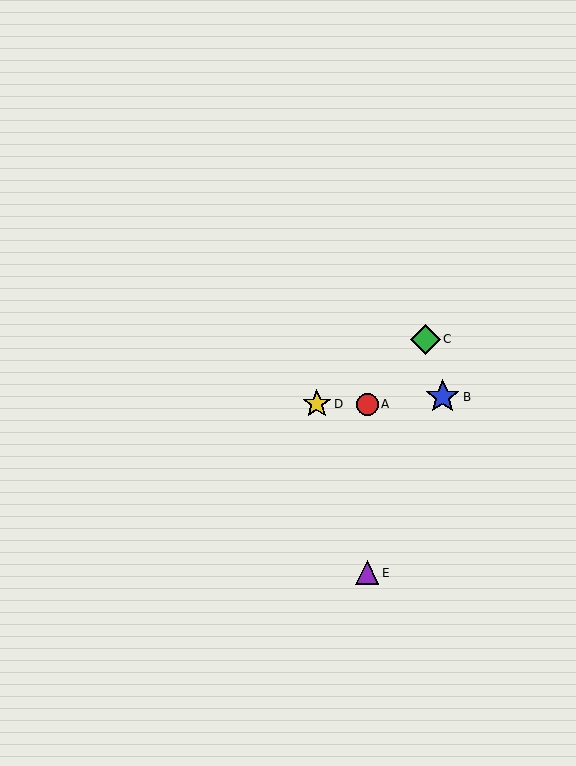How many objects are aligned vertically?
2 objects (A, E) are aligned vertically.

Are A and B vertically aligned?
No, A is at x≈367 and B is at x≈443.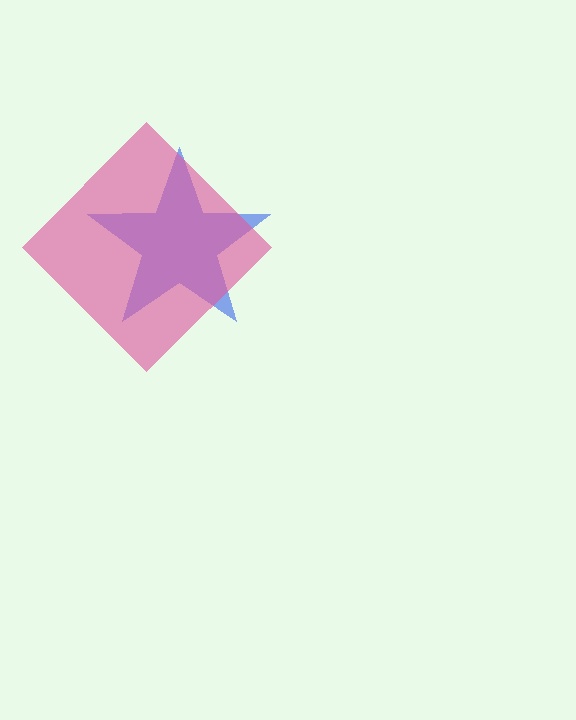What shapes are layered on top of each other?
The layered shapes are: a blue star, a pink diamond.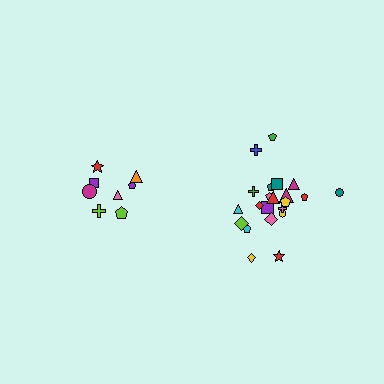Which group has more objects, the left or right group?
The right group.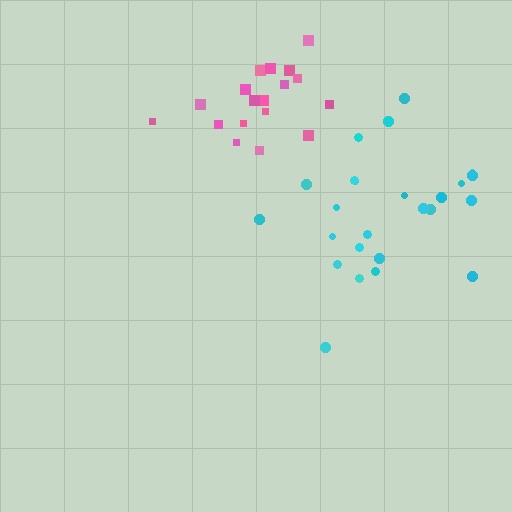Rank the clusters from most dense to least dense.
pink, cyan.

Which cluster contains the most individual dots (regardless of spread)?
Cyan (25).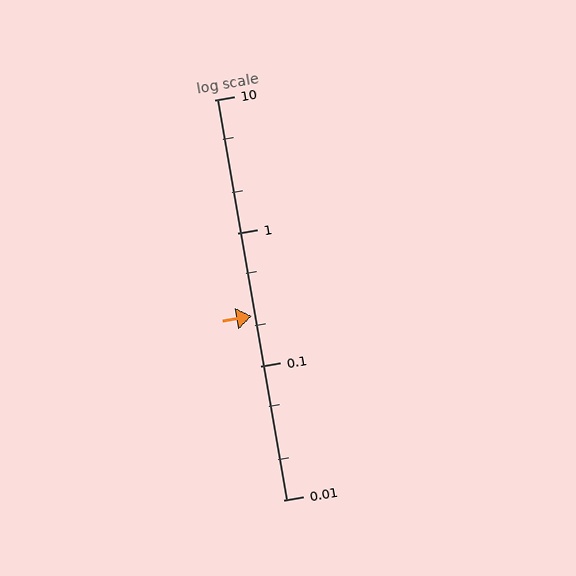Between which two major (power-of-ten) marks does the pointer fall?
The pointer is between 0.1 and 1.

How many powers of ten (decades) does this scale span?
The scale spans 3 decades, from 0.01 to 10.